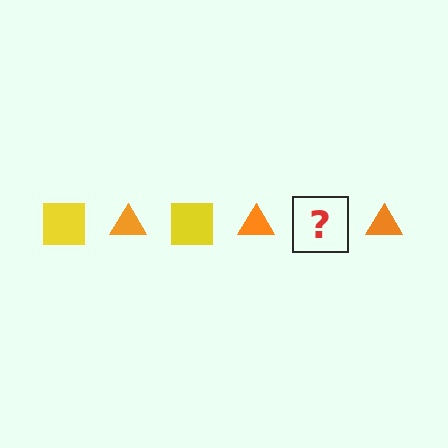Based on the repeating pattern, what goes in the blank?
The blank should be a yellow square.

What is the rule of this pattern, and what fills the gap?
The rule is that the pattern alternates between yellow square and orange triangle. The gap should be filled with a yellow square.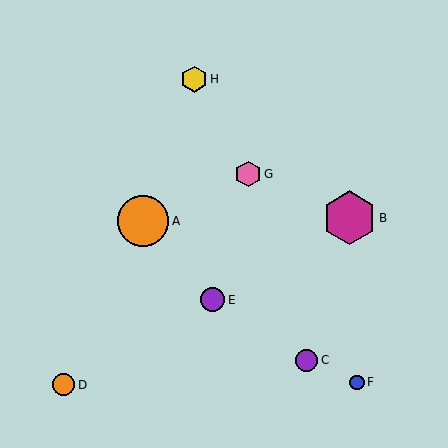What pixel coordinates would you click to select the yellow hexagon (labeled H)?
Click at (194, 79) to select the yellow hexagon H.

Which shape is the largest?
The magenta hexagon (labeled B) is the largest.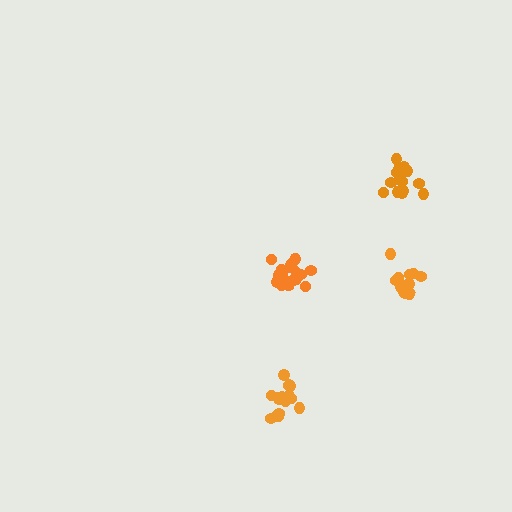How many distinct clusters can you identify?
There are 4 distinct clusters.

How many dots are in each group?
Group 1: 15 dots, Group 2: 14 dots, Group 3: 19 dots, Group 4: 13 dots (61 total).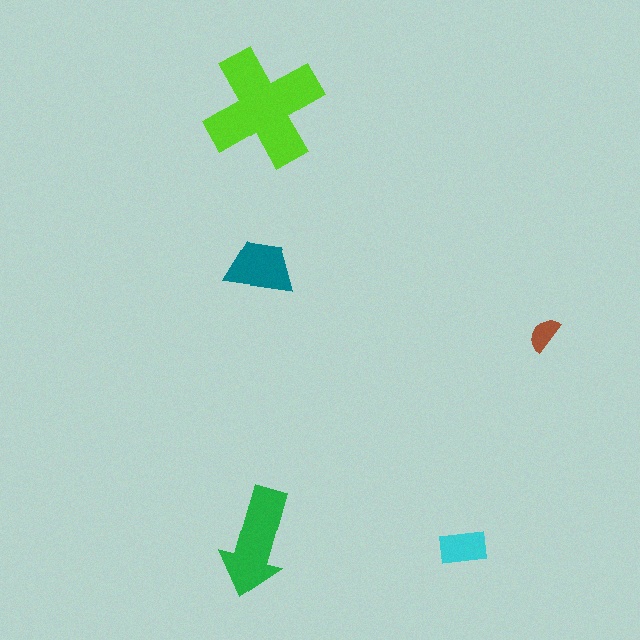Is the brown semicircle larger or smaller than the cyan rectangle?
Smaller.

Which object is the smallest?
The brown semicircle.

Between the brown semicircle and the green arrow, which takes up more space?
The green arrow.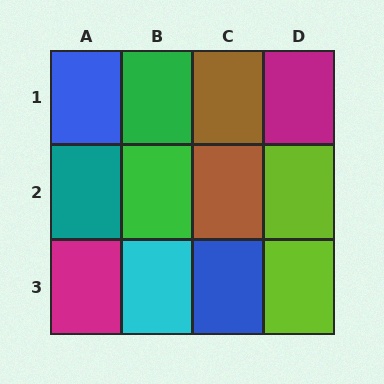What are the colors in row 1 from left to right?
Blue, green, brown, magenta.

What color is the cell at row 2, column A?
Teal.